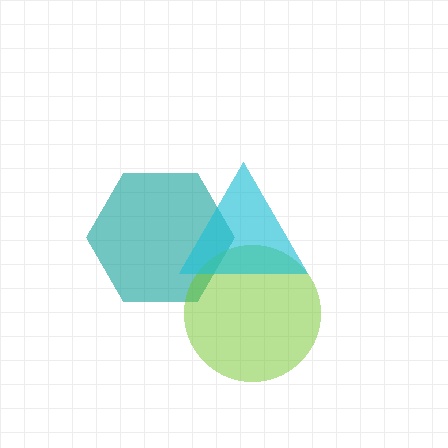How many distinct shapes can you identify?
There are 3 distinct shapes: a teal hexagon, a lime circle, a cyan triangle.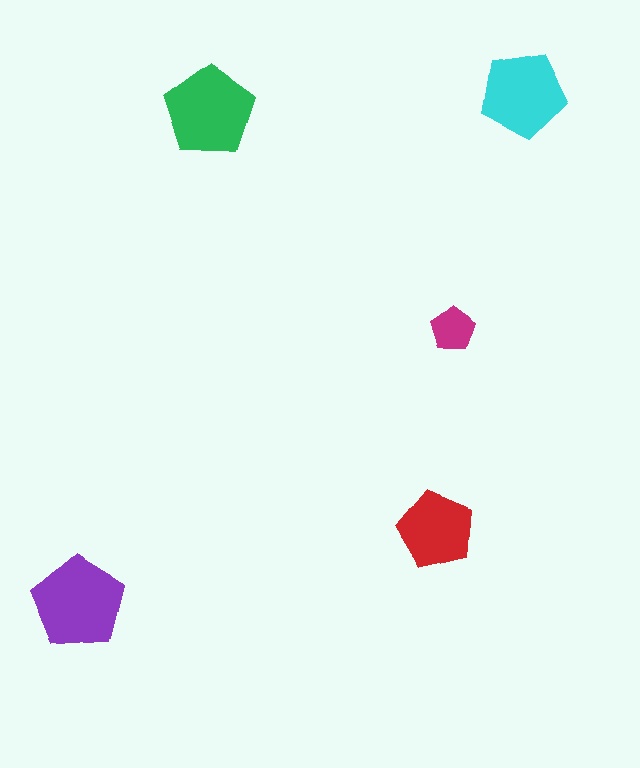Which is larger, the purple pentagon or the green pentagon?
The purple one.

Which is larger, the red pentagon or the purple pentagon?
The purple one.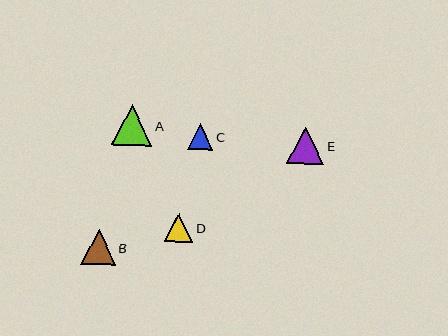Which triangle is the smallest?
Triangle C is the smallest with a size of approximately 25 pixels.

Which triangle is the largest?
Triangle A is the largest with a size of approximately 40 pixels.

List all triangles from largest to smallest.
From largest to smallest: A, E, B, D, C.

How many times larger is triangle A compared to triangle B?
Triangle A is approximately 1.2 times the size of triangle B.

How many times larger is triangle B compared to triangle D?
Triangle B is approximately 1.2 times the size of triangle D.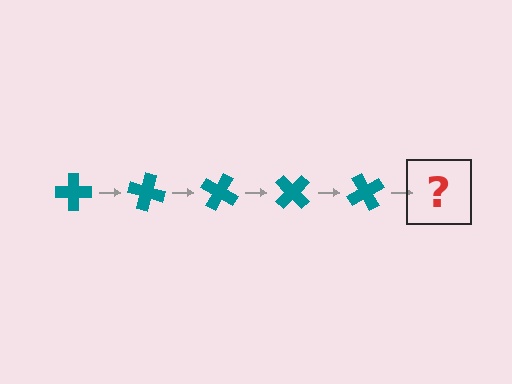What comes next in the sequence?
The next element should be a teal cross rotated 75 degrees.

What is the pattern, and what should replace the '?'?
The pattern is that the cross rotates 15 degrees each step. The '?' should be a teal cross rotated 75 degrees.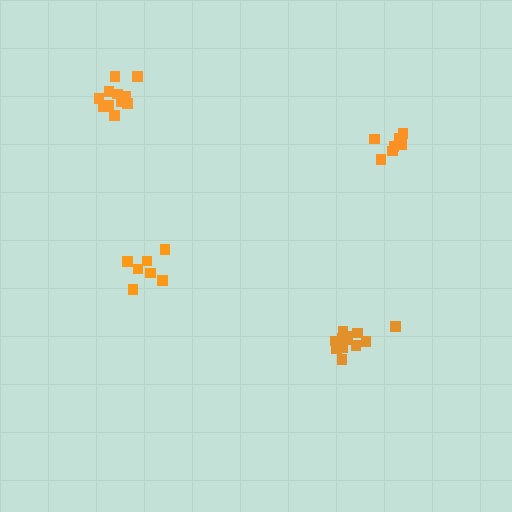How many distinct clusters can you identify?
There are 4 distinct clusters.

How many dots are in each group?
Group 1: 13 dots, Group 2: 7 dots, Group 3: 7 dots, Group 4: 11 dots (38 total).